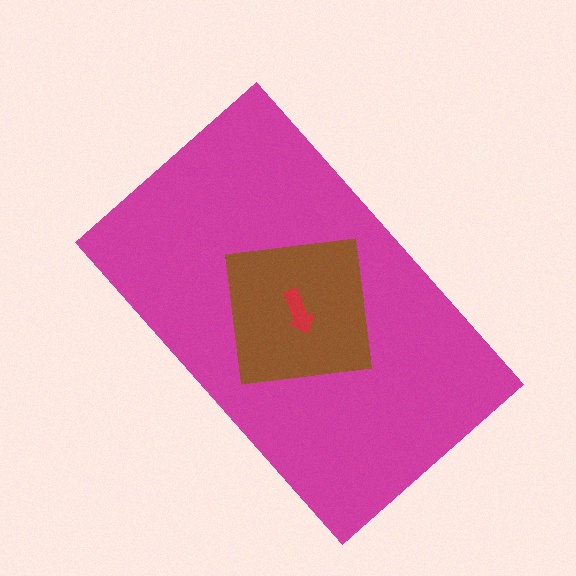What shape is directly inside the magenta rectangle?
The brown square.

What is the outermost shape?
The magenta rectangle.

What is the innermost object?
The red arrow.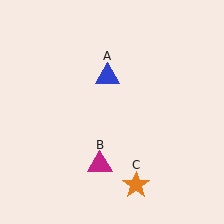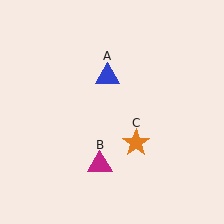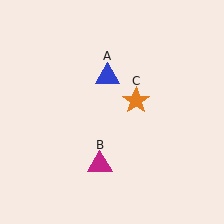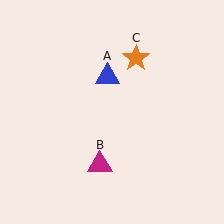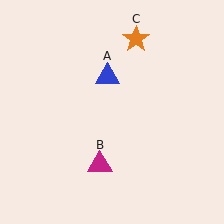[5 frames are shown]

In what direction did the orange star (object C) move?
The orange star (object C) moved up.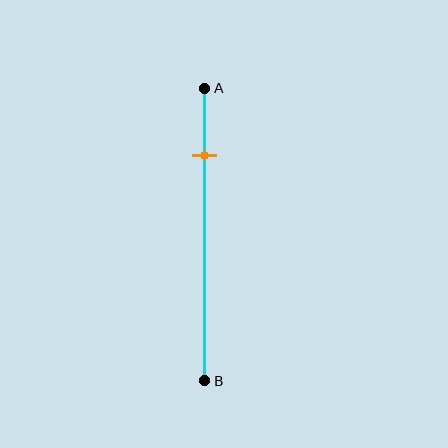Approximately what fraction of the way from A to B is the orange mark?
The orange mark is approximately 25% of the way from A to B.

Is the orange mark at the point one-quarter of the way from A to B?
Yes, the mark is approximately at the one-quarter point.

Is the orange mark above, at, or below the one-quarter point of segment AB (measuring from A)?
The orange mark is approximately at the one-quarter point of segment AB.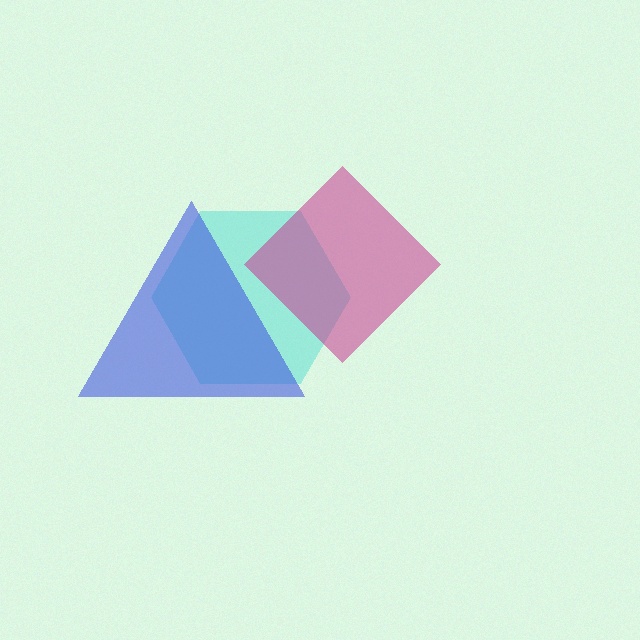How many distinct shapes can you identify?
There are 3 distinct shapes: a cyan hexagon, a magenta diamond, a blue triangle.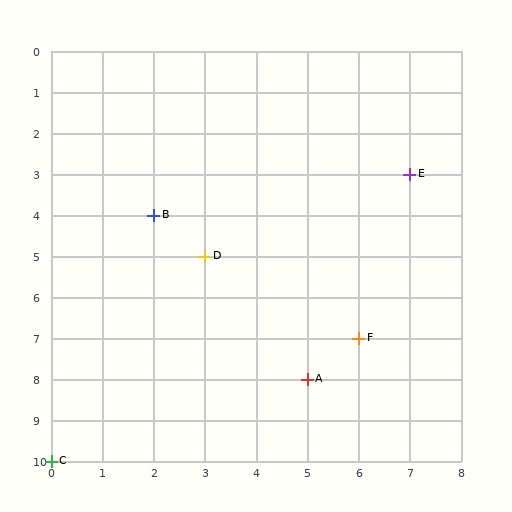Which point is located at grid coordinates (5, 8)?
Point A is at (5, 8).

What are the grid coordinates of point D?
Point D is at grid coordinates (3, 5).